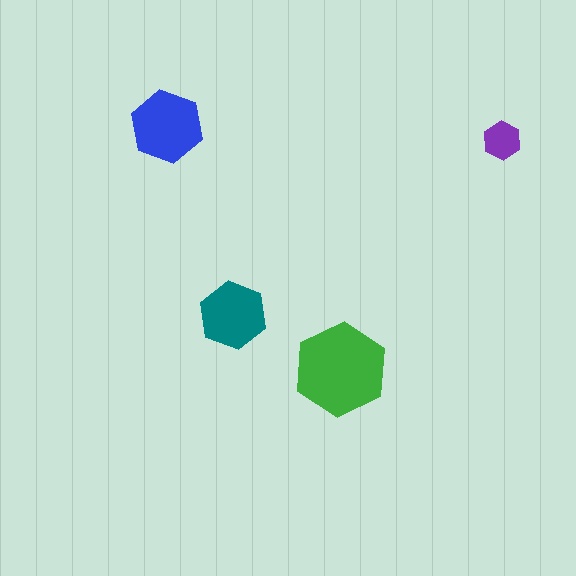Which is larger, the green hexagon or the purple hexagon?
The green one.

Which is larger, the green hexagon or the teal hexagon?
The green one.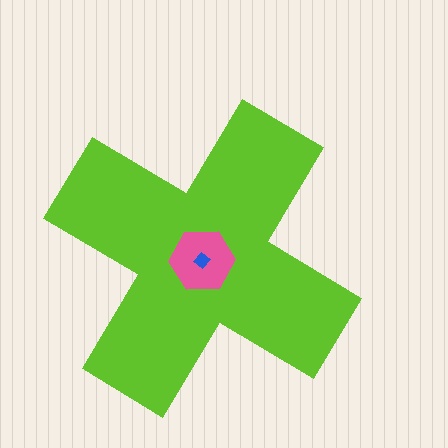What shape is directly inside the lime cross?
The pink hexagon.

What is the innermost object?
The blue diamond.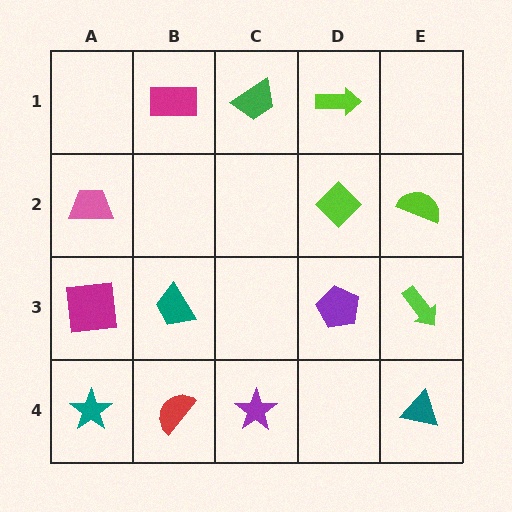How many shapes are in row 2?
3 shapes.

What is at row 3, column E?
A lime arrow.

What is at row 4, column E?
A teal triangle.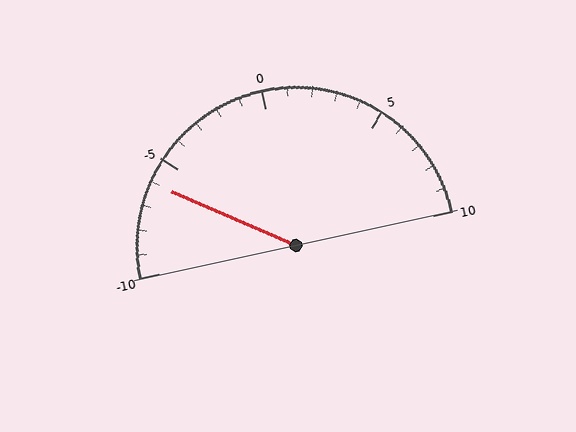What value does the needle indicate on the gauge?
The needle indicates approximately -6.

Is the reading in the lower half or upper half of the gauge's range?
The reading is in the lower half of the range (-10 to 10).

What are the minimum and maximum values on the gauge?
The gauge ranges from -10 to 10.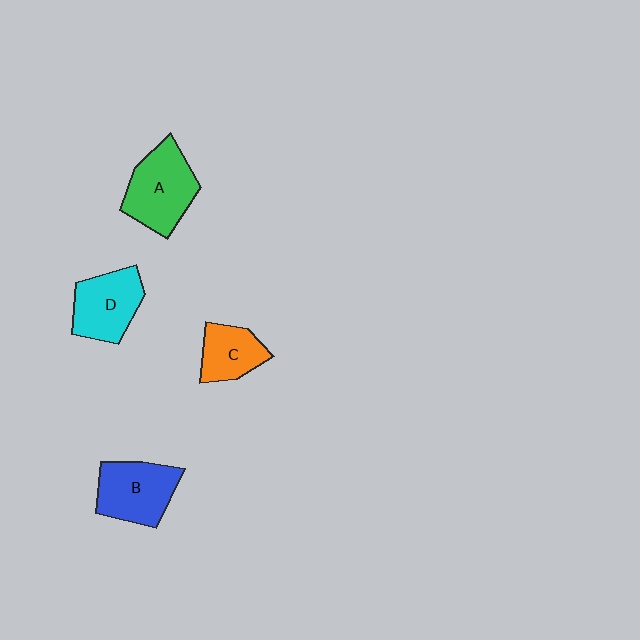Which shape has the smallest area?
Shape C (orange).